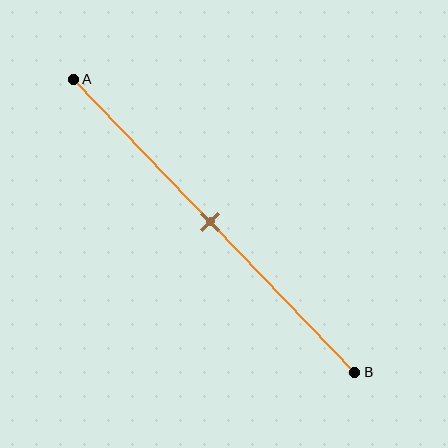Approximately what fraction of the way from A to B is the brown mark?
The brown mark is approximately 50% of the way from A to B.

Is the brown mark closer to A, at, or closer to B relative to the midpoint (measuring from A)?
The brown mark is approximately at the midpoint of segment AB.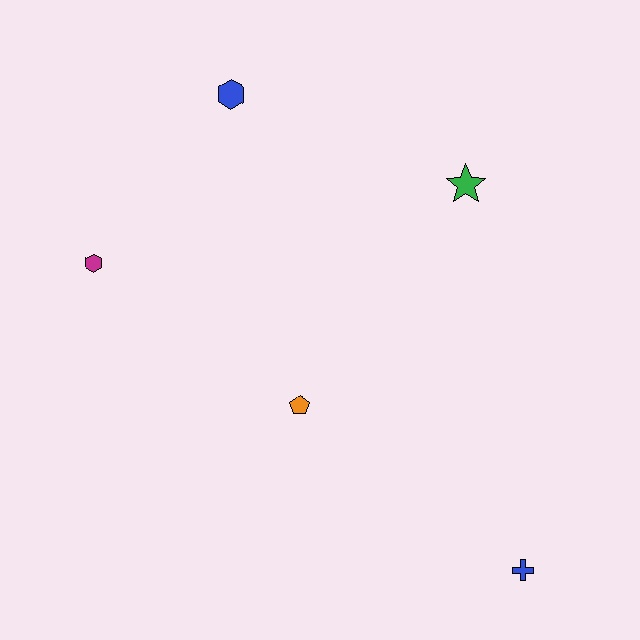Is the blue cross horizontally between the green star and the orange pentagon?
No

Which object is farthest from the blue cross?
The blue hexagon is farthest from the blue cross.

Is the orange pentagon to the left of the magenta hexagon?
No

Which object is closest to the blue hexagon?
The magenta hexagon is closest to the blue hexagon.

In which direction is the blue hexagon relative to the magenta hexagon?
The blue hexagon is above the magenta hexagon.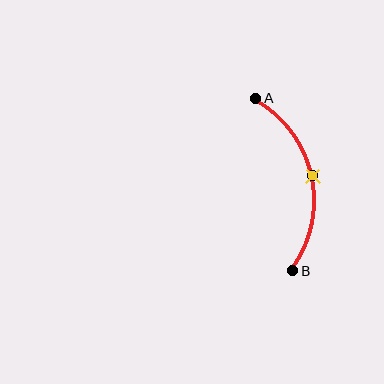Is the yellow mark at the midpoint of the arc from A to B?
Yes. The yellow mark lies on the arc at equal arc-length from both A and B — it is the arc midpoint.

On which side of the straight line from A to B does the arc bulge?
The arc bulges to the right of the straight line connecting A and B.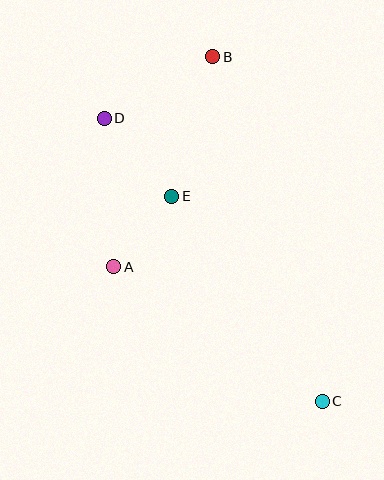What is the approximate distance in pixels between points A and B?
The distance between A and B is approximately 232 pixels.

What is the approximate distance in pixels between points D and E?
The distance between D and E is approximately 103 pixels.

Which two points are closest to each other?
Points A and E are closest to each other.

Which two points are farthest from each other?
Points B and C are farthest from each other.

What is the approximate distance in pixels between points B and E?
The distance between B and E is approximately 146 pixels.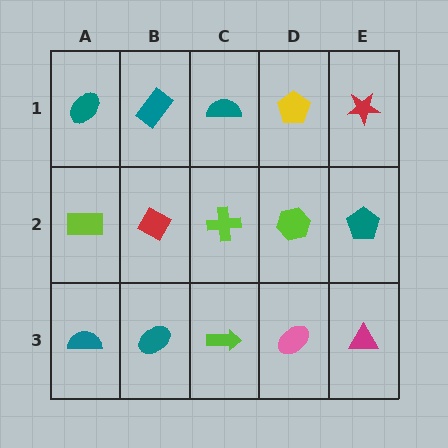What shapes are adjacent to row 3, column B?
A red diamond (row 2, column B), a teal semicircle (row 3, column A), a lime arrow (row 3, column C).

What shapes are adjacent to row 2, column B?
A teal rectangle (row 1, column B), a teal ellipse (row 3, column B), a lime rectangle (row 2, column A), a lime cross (row 2, column C).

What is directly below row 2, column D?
A pink ellipse.